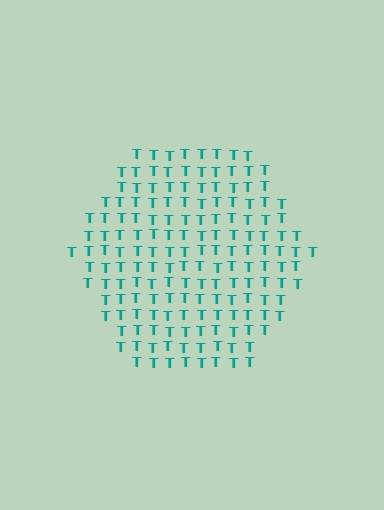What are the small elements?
The small elements are letter T's.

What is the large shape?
The large shape is a hexagon.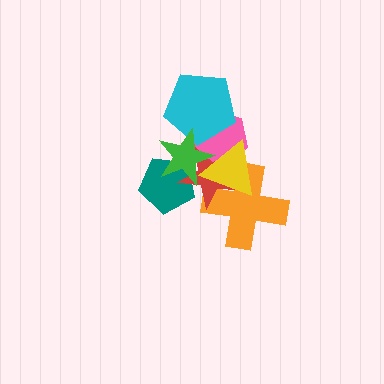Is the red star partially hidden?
Yes, it is partially covered by another shape.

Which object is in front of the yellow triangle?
The green star is in front of the yellow triangle.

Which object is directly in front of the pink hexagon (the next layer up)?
The red star is directly in front of the pink hexagon.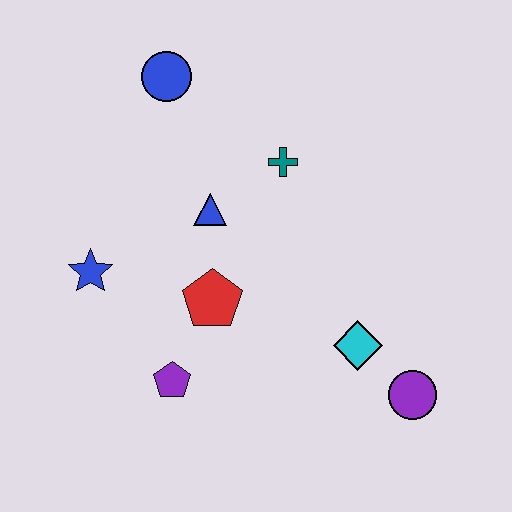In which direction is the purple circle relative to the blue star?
The purple circle is to the right of the blue star.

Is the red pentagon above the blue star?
No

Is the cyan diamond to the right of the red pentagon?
Yes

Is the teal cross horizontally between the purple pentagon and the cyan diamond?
Yes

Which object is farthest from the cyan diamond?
The blue circle is farthest from the cyan diamond.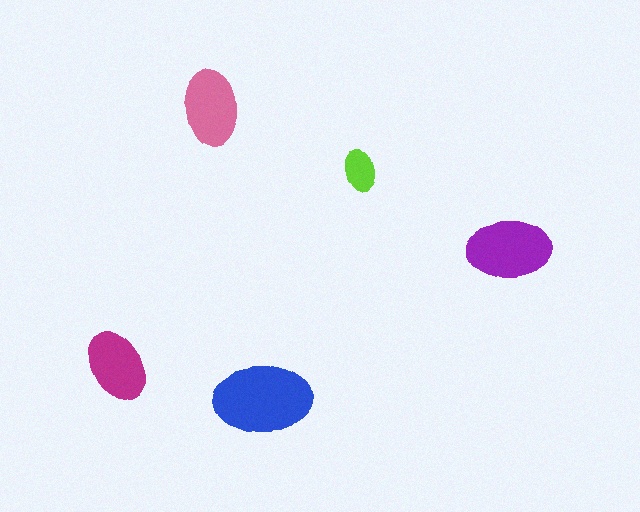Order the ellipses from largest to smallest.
the blue one, the purple one, the pink one, the magenta one, the lime one.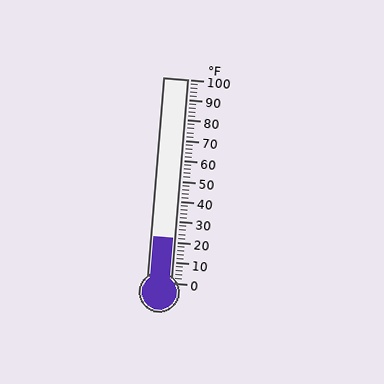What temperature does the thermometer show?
The thermometer shows approximately 22°F.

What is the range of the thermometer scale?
The thermometer scale ranges from 0°F to 100°F.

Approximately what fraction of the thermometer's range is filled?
The thermometer is filled to approximately 20% of its range.